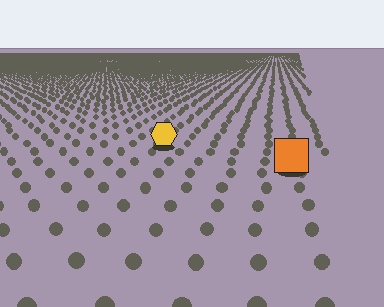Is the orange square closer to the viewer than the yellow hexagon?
Yes. The orange square is closer — you can tell from the texture gradient: the ground texture is coarser near it.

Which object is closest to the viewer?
The orange square is closest. The texture marks near it are larger and more spread out.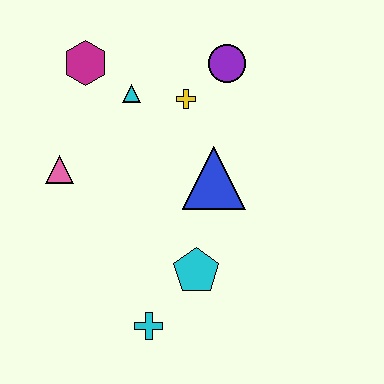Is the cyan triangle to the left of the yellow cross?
Yes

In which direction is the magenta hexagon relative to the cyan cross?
The magenta hexagon is above the cyan cross.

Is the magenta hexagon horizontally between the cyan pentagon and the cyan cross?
No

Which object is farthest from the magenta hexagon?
The cyan cross is farthest from the magenta hexagon.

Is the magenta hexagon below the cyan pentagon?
No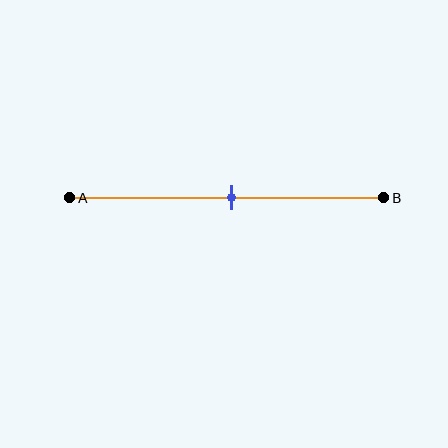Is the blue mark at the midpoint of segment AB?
Yes, the mark is approximately at the midpoint.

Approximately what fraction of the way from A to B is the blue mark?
The blue mark is approximately 50% of the way from A to B.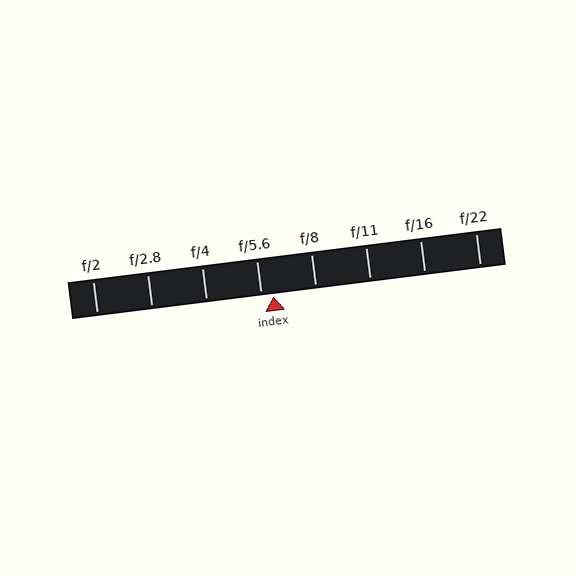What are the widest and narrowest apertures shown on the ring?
The widest aperture shown is f/2 and the narrowest is f/22.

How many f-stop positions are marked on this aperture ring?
There are 8 f-stop positions marked.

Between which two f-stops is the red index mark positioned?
The index mark is between f/5.6 and f/8.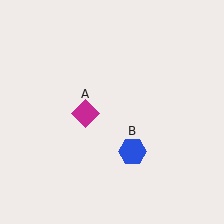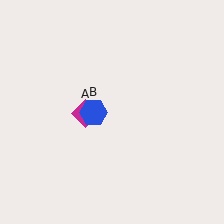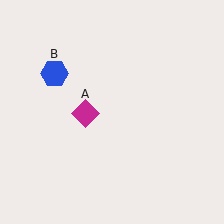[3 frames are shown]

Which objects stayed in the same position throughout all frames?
Magenta diamond (object A) remained stationary.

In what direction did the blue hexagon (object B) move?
The blue hexagon (object B) moved up and to the left.